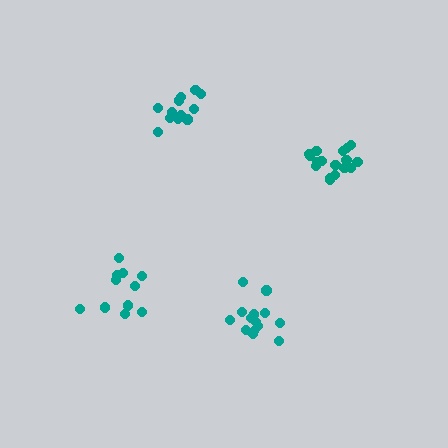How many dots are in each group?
Group 1: 13 dots, Group 2: 17 dots, Group 3: 11 dots, Group 4: 14 dots (55 total).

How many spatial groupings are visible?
There are 4 spatial groupings.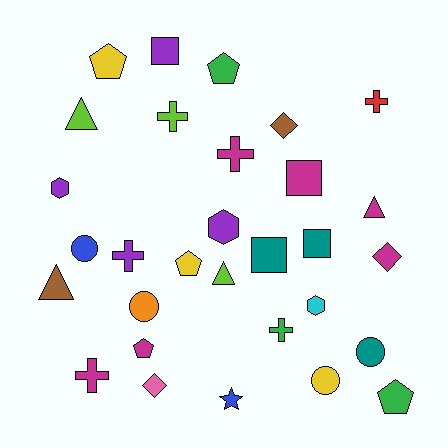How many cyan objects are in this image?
There is 1 cyan object.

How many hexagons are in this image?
There are 3 hexagons.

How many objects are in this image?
There are 30 objects.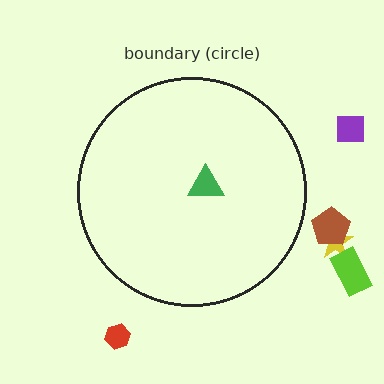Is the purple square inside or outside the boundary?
Outside.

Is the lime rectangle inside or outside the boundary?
Outside.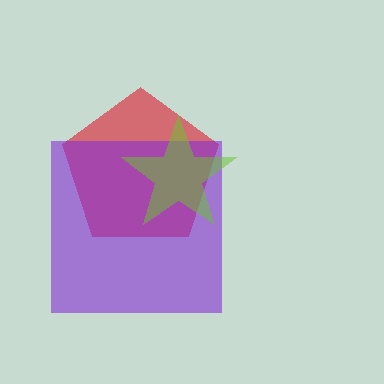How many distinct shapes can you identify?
There are 3 distinct shapes: a red pentagon, a purple square, a lime star.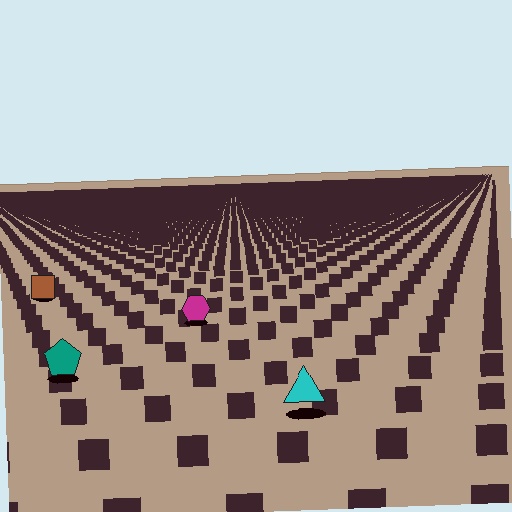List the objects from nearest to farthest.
From nearest to farthest: the cyan triangle, the teal pentagon, the magenta hexagon, the brown square.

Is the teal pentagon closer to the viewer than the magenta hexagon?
Yes. The teal pentagon is closer — you can tell from the texture gradient: the ground texture is coarser near it.